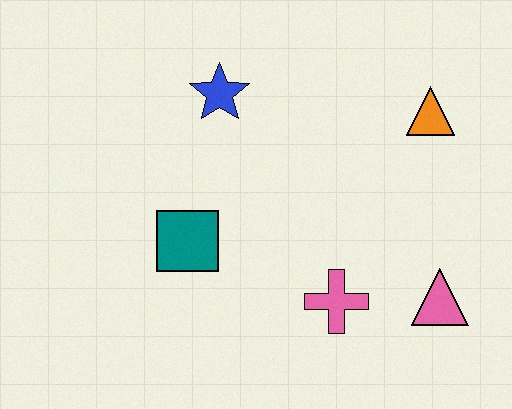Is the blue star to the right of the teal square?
Yes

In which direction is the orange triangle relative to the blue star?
The orange triangle is to the right of the blue star.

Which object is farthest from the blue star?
The pink triangle is farthest from the blue star.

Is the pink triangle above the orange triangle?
No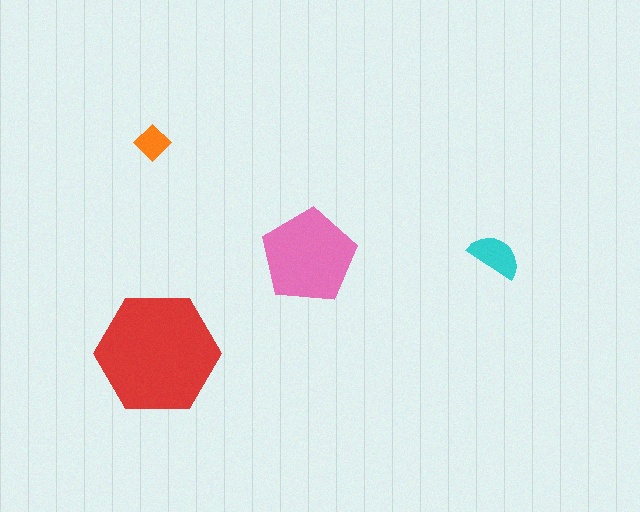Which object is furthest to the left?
The orange diamond is leftmost.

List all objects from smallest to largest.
The orange diamond, the cyan semicircle, the pink pentagon, the red hexagon.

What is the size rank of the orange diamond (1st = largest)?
4th.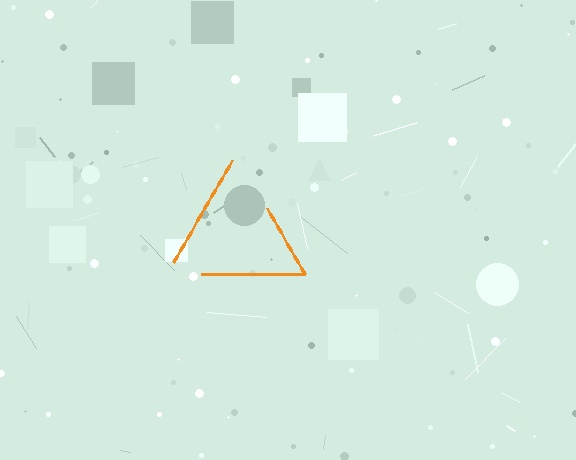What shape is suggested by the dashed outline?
The dashed outline suggests a triangle.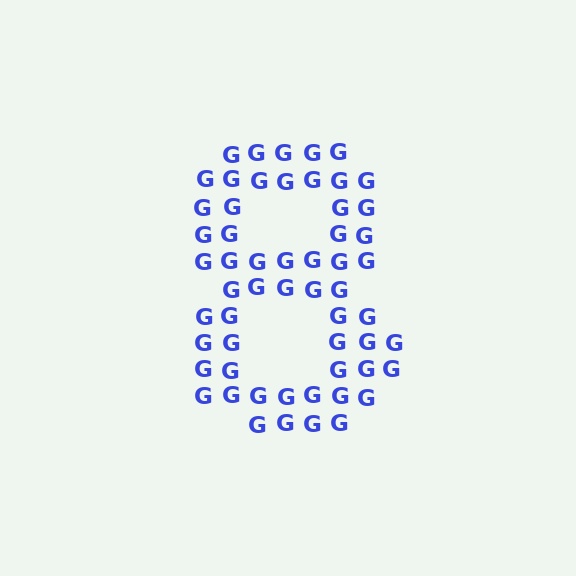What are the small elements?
The small elements are letter G's.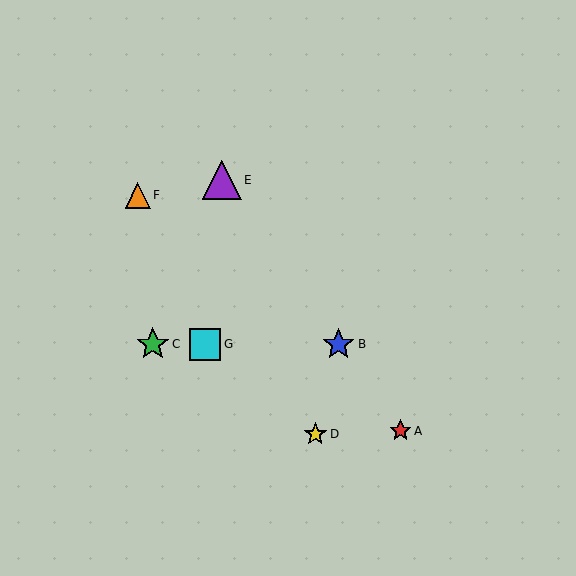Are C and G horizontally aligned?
Yes, both are at y≈344.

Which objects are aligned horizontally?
Objects B, C, G are aligned horizontally.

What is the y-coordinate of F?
Object F is at y≈195.